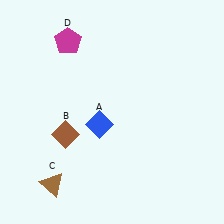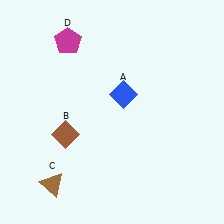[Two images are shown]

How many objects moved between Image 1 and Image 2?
1 object moved between the two images.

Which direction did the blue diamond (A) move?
The blue diamond (A) moved up.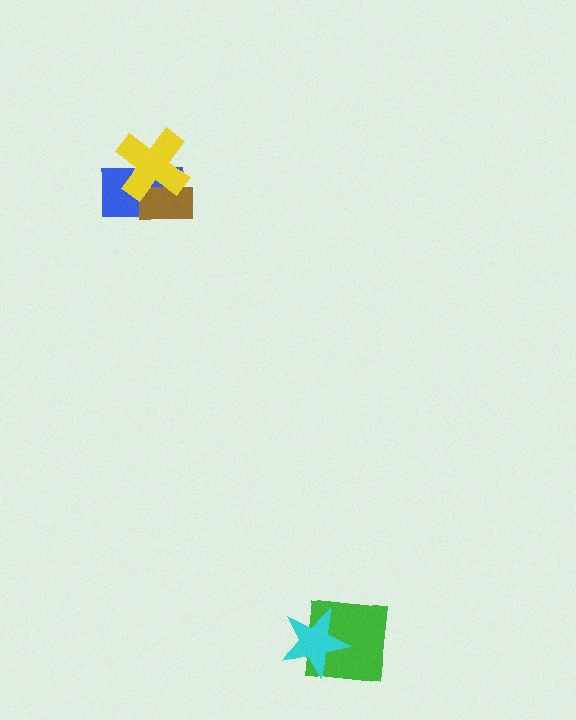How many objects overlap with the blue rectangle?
2 objects overlap with the blue rectangle.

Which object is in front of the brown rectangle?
The yellow cross is in front of the brown rectangle.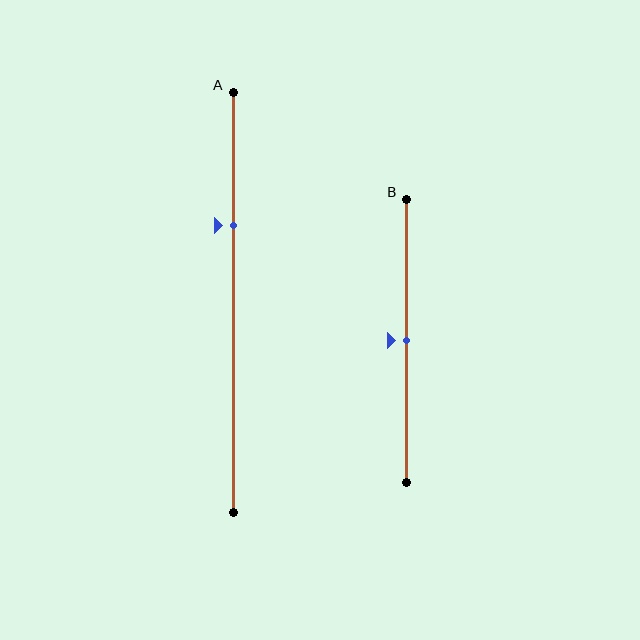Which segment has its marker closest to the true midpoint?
Segment B has its marker closest to the true midpoint.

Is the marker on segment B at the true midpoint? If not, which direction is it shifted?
Yes, the marker on segment B is at the true midpoint.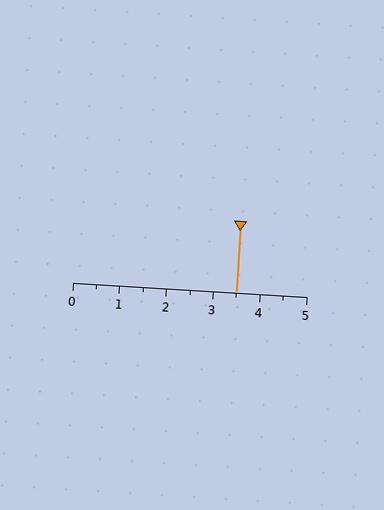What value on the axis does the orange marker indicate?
The marker indicates approximately 3.5.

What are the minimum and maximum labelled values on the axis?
The axis runs from 0 to 5.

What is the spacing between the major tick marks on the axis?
The major ticks are spaced 1 apart.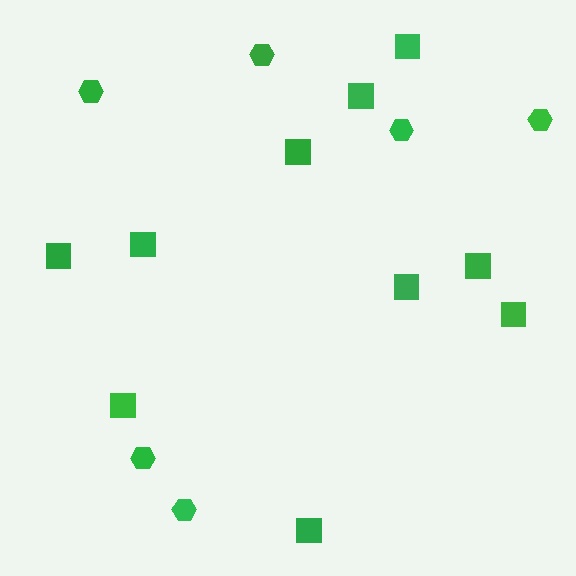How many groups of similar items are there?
There are 2 groups: one group of squares (10) and one group of hexagons (6).